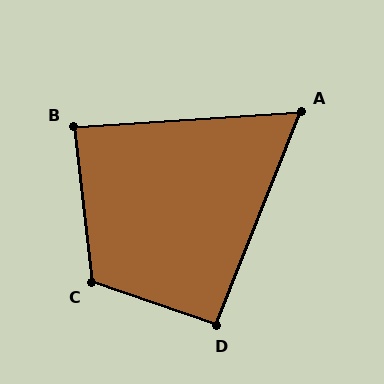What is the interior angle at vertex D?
Approximately 93 degrees (approximately right).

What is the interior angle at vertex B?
Approximately 87 degrees (approximately right).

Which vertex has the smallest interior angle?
A, at approximately 65 degrees.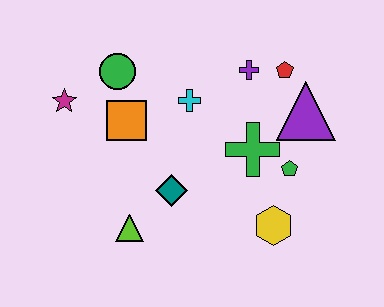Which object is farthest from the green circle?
The yellow hexagon is farthest from the green circle.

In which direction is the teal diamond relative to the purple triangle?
The teal diamond is to the left of the purple triangle.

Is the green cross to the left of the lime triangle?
No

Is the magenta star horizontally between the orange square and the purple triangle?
No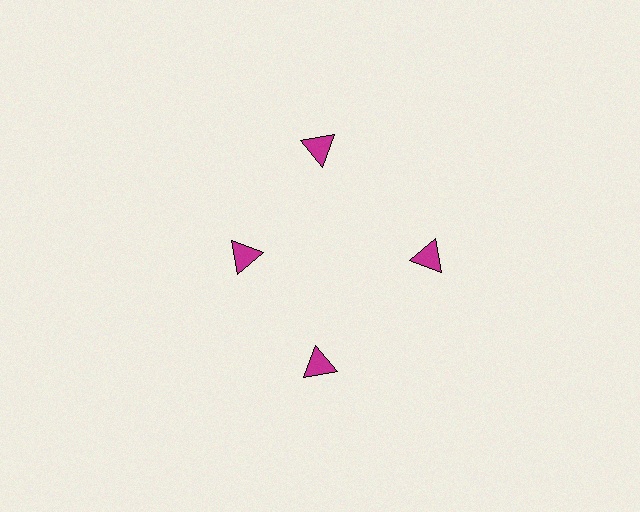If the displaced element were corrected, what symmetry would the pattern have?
It would have 4-fold rotational symmetry — the pattern would map onto itself every 90 degrees.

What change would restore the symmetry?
The symmetry would be restored by moving it outward, back onto the ring so that all 4 triangles sit at equal angles and equal distance from the center.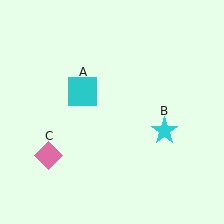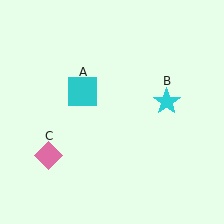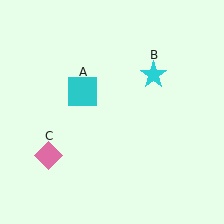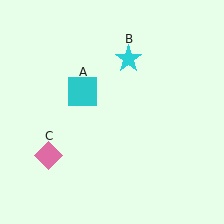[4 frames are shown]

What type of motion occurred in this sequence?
The cyan star (object B) rotated counterclockwise around the center of the scene.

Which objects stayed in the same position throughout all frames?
Cyan square (object A) and pink diamond (object C) remained stationary.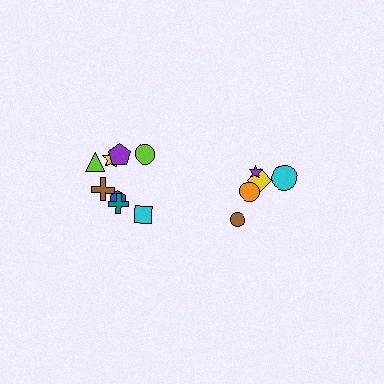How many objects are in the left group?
There are 8 objects.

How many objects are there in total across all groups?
There are 13 objects.